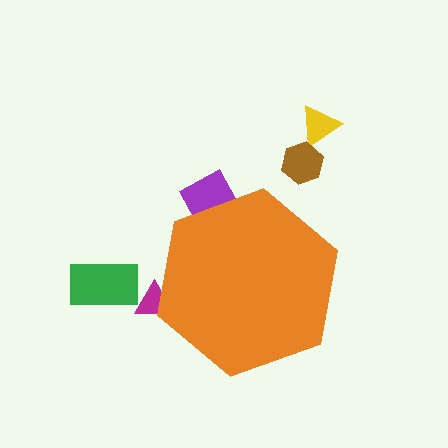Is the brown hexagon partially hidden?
No, the brown hexagon is fully visible.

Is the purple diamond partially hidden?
Yes, the purple diamond is partially hidden behind the orange hexagon.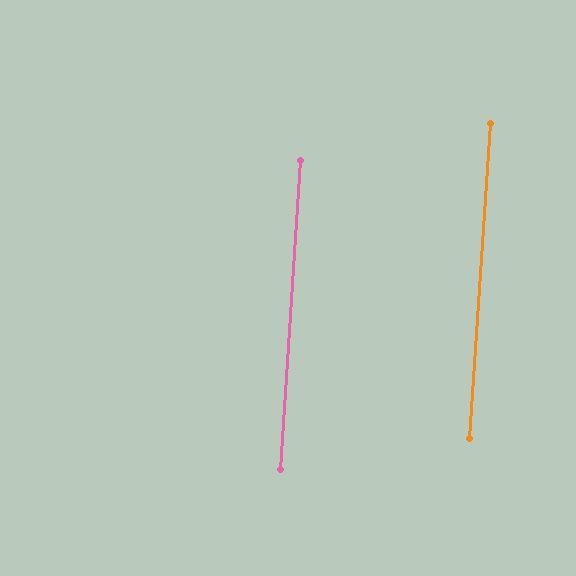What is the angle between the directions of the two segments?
Approximately 0 degrees.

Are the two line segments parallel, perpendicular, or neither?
Parallel — their directions differ by only 0.3°.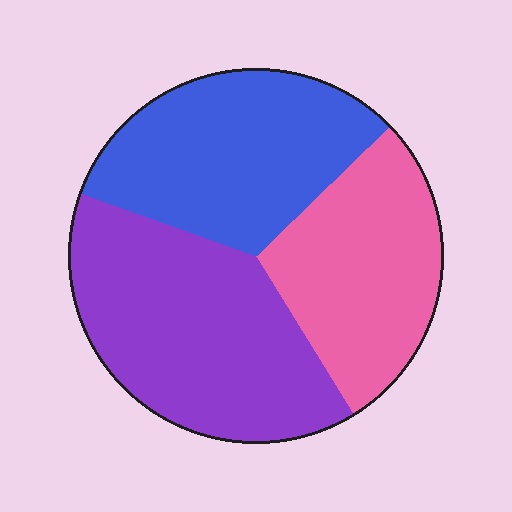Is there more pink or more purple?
Purple.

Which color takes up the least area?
Pink, at roughly 30%.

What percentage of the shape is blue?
Blue takes up about one third (1/3) of the shape.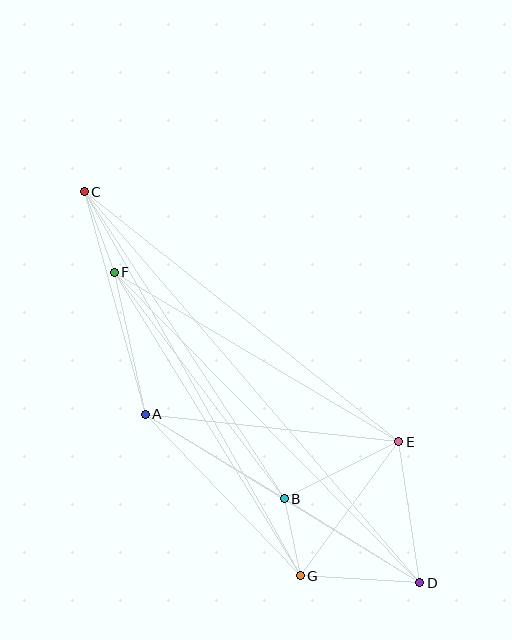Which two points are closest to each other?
Points B and G are closest to each other.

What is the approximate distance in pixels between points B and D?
The distance between B and D is approximately 160 pixels.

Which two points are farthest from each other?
Points C and D are farthest from each other.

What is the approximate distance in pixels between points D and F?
The distance between D and F is approximately 435 pixels.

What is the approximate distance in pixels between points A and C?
The distance between A and C is approximately 231 pixels.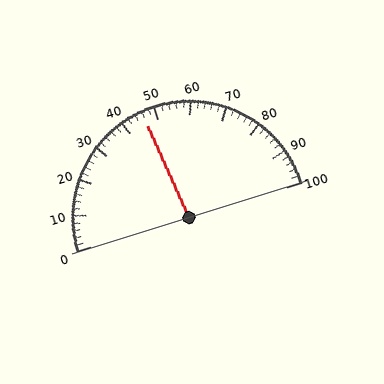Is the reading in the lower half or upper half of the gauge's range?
The reading is in the lower half of the range (0 to 100).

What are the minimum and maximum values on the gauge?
The gauge ranges from 0 to 100.